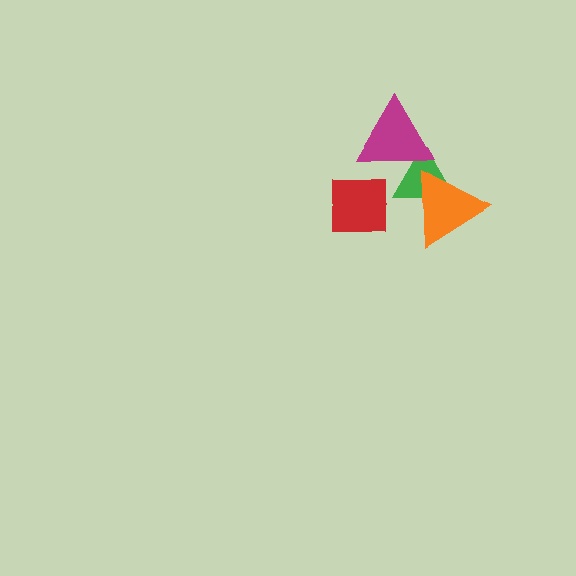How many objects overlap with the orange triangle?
1 object overlaps with the orange triangle.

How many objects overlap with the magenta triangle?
1 object overlaps with the magenta triangle.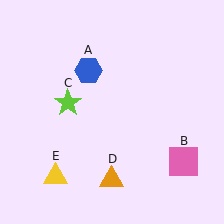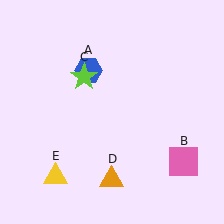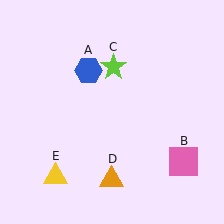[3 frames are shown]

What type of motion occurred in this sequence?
The lime star (object C) rotated clockwise around the center of the scene.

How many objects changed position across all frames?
1 object changed position: lime star (object C).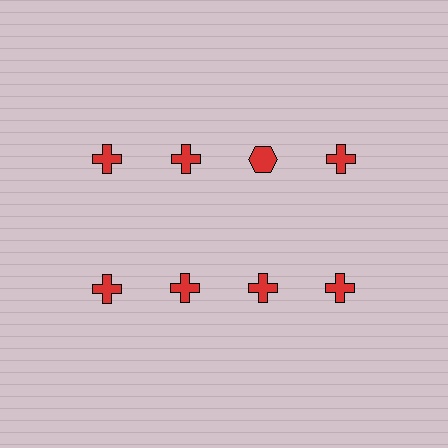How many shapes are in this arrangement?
There are 8 shapes arranged in a grid pattern.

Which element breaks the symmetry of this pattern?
The red hexagon in the top row, center column breaks the symmetry. All other shapes are red crosses.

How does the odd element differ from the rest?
It has a different shape: hexagon instead of cross.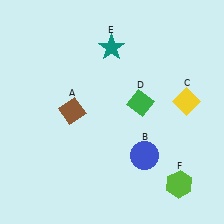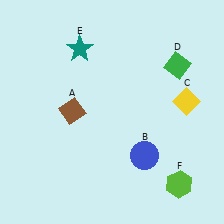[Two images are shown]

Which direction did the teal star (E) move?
The teal star (E) moved left.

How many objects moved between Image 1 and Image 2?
2 objects moved between the two images.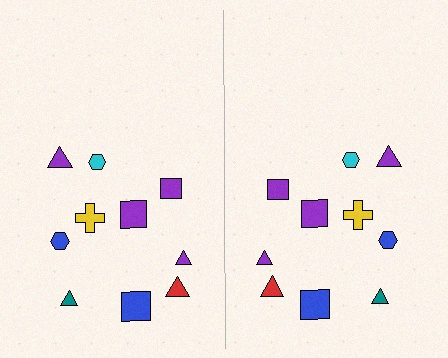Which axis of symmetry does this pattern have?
The pattern has a vertical axis of symmetry running through the center of the image.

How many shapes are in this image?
There are 20 shapes in this image.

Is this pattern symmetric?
Yes, this pattern has bilateral (reflection) symmetry.